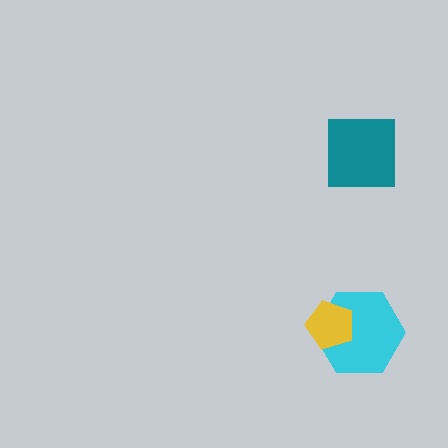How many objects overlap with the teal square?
0 objects overlap with the teal square.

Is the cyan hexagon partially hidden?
Yes, it is partially covered by another shape.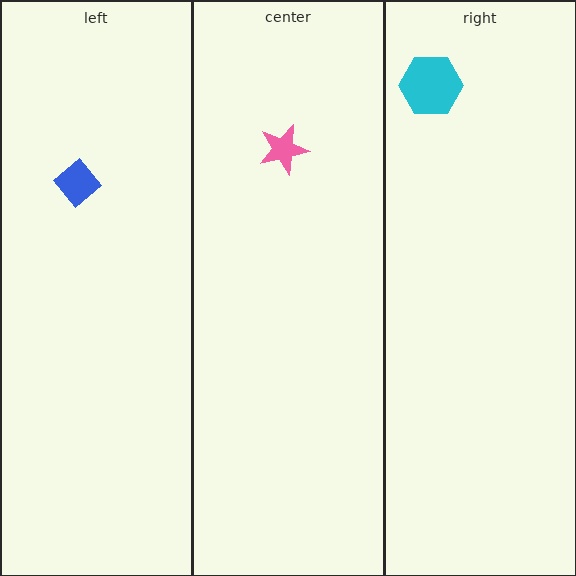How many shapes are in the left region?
1.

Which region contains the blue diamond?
The left region.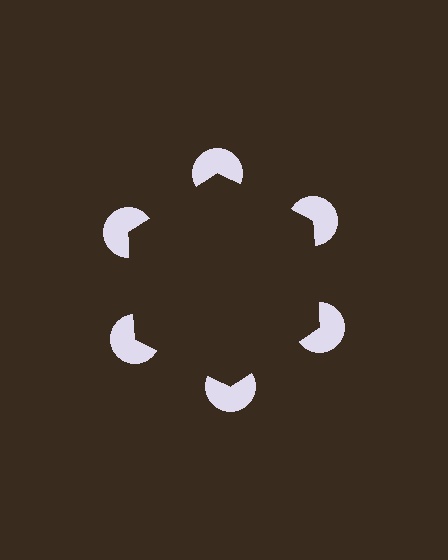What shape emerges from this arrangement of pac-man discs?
An illusory hexagon — its edges are inferred from the aligned wedge cuts in the pac-man discs, not physically drawn.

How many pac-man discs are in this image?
There are 6 — one at each vertex of the illusory hexagon.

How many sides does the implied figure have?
6 sides.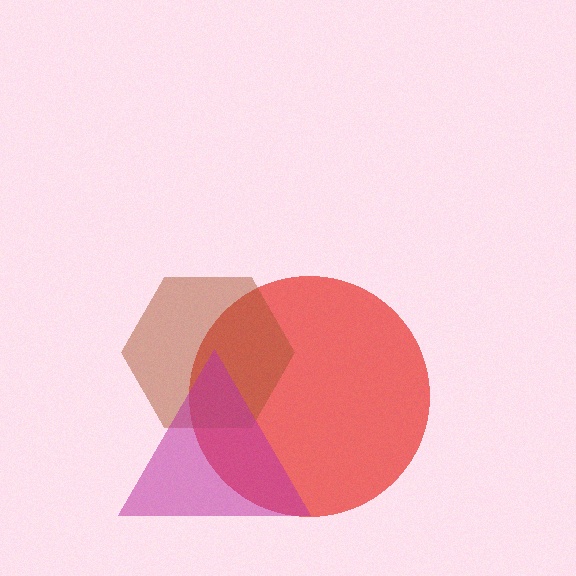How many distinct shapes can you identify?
There are 3 distinct shapes: a red circle, a brown hexagon, a magenta triangle.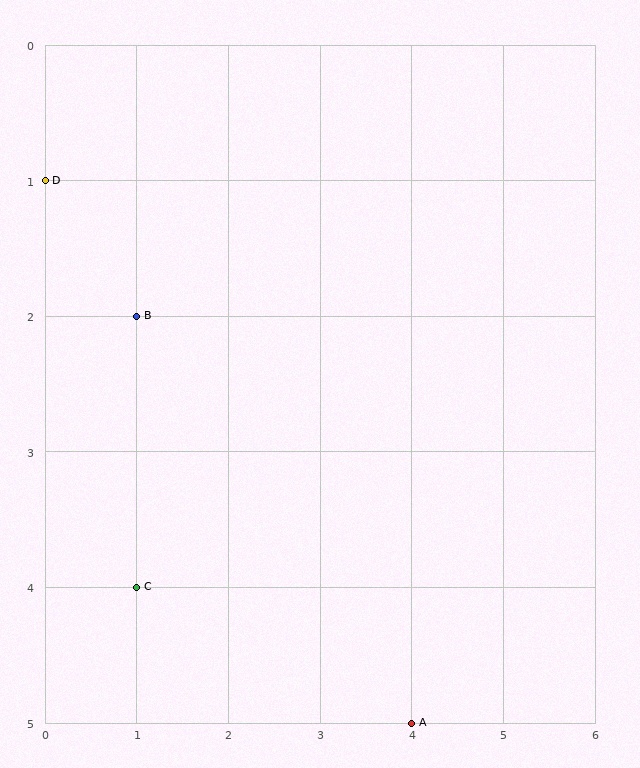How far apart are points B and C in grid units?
Points B and C are 2 rows apart.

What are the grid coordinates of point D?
Point D is at grid coordinates (0, 1).